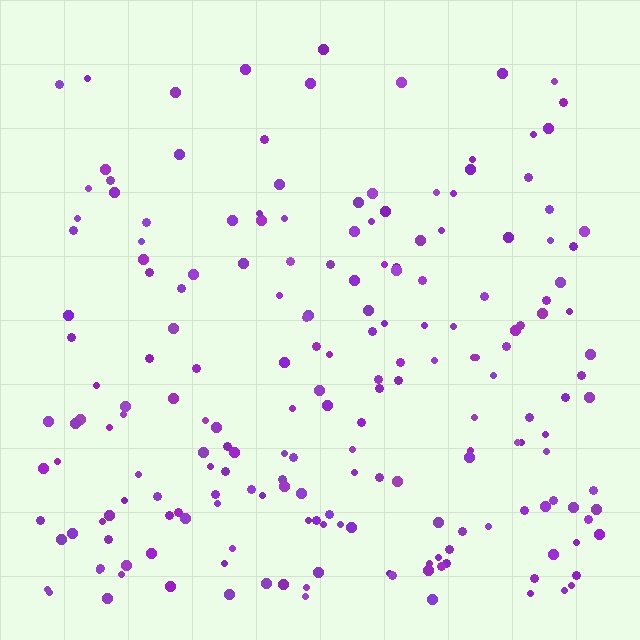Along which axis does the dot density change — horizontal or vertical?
Vertical.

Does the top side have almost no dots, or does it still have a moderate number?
Still a moderate number, just noticeably fewer than the bottom.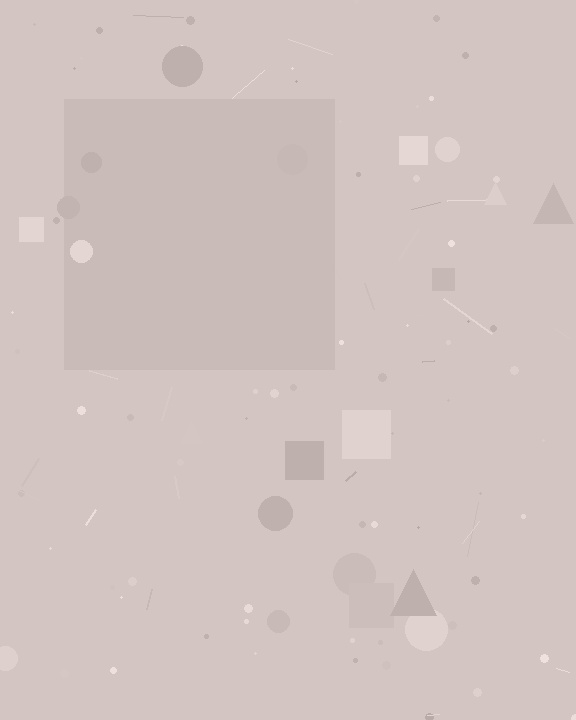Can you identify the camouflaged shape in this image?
The camouflaged shape is a square.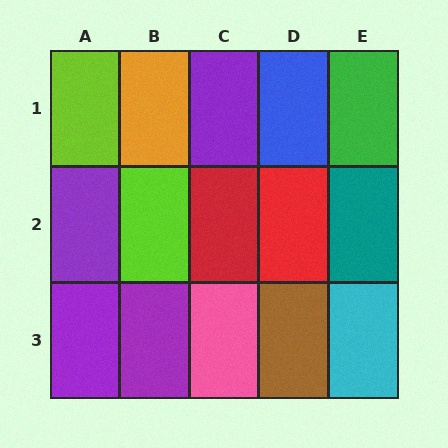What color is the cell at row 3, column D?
Brown.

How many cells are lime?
2 cells are lime.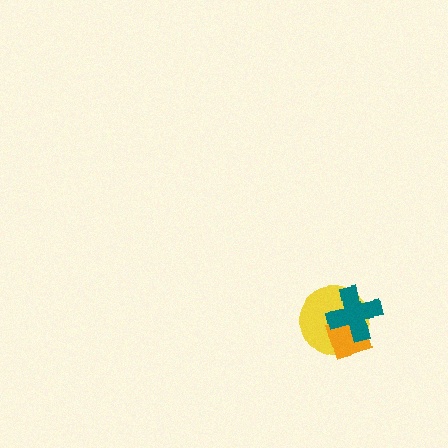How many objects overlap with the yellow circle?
2 objects overlap with the yellow circle.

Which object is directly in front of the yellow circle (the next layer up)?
The orange diamond is directly in front of the yellow circle.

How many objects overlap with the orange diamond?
2 objects overlap with the orange diamond.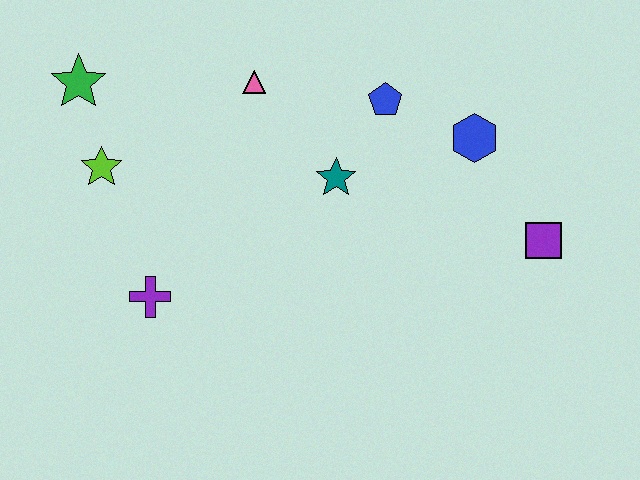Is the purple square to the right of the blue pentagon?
Yes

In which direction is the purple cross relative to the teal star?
The purple cross is to the left of the teal star.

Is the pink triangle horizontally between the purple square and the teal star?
No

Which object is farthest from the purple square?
The green star is farthest from the purple square.